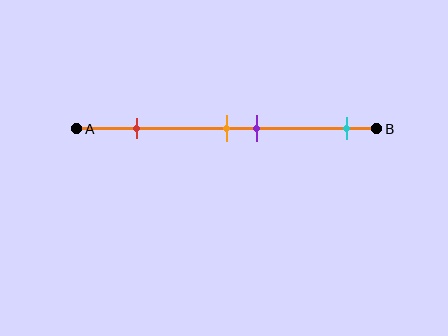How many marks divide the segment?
There are 4 marks dividing the segment.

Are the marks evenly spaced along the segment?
No, the marks are not evenly spaced.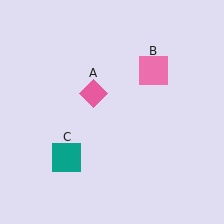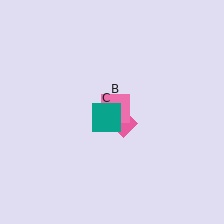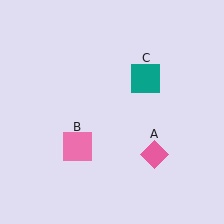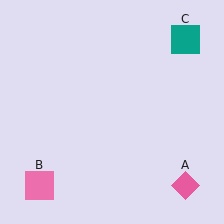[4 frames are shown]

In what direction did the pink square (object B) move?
The pink square (object B) moved down and to the left.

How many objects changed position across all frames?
3 objects changed position: pink diamond (object A), pink square (object B), teal square (object C).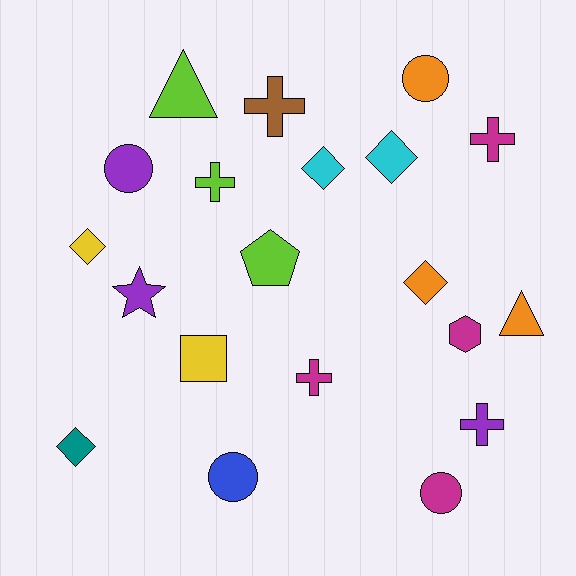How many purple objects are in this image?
There are 3 purple objects.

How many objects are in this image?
There are 20 objects.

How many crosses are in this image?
There are 5 crosses.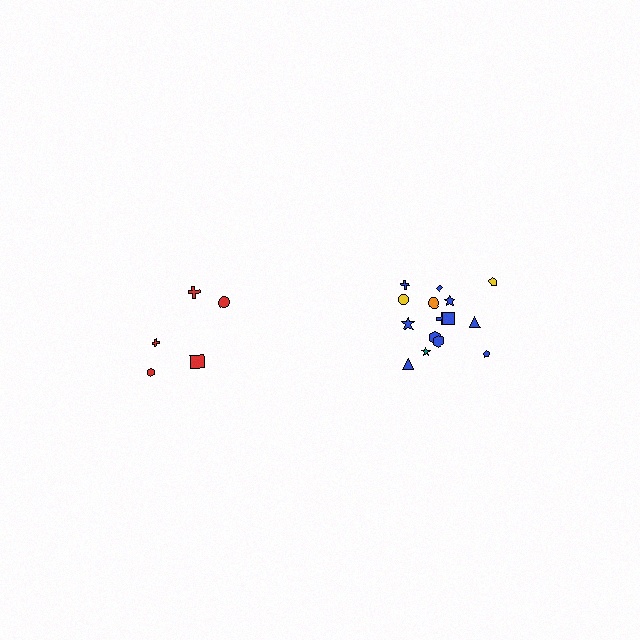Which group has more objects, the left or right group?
The right group.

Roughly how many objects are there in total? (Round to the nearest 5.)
Roughly 20 objects in total.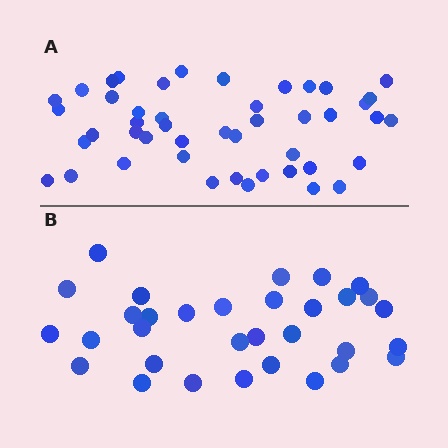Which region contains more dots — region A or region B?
Region A (the top region) has more dots.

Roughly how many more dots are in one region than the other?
Region A has approximately 15 more dots than region B.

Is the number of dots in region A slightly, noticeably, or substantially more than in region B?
Region A has noticeably more, but not dramatically so. The ratio is roughly 1.4 to 1.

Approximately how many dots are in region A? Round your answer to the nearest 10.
About 50 dots. (The exact count is 46, which rounds to 50.)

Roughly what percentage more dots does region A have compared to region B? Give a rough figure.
About 45% more.